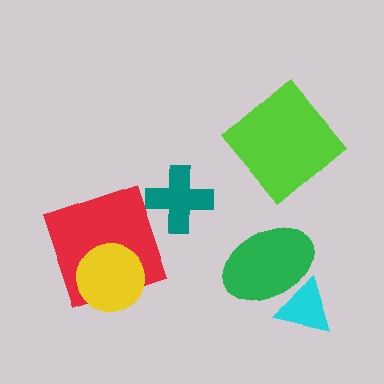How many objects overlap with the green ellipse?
1 object overlaps with the green ellipse.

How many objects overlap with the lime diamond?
0 objects overlap with the lime diamond.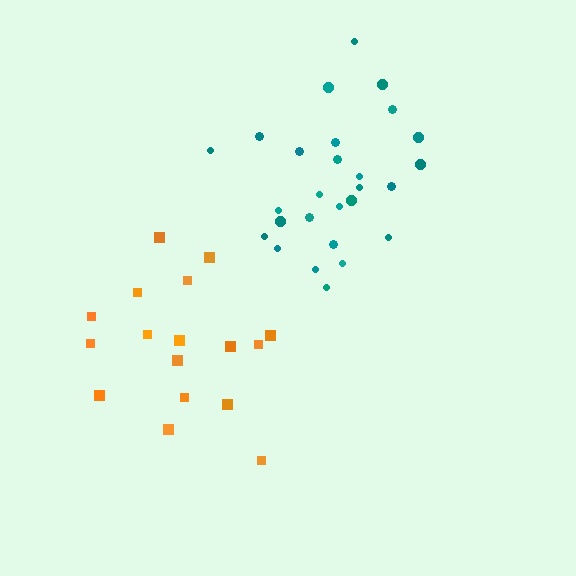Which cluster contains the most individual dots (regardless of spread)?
Teal (27).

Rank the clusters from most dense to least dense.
teal, orange.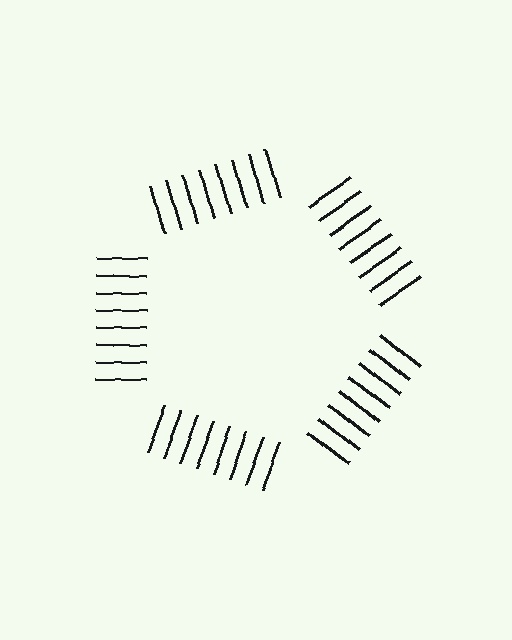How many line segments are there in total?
40 — 8 along each of the 5 edges.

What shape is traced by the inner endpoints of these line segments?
An illusory pentagon — the line segments terminate on its edges but no continuous stroke is drawn.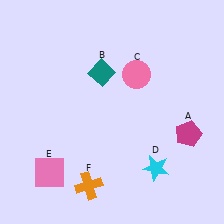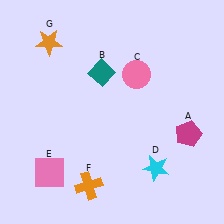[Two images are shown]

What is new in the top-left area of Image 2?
An orange star (G) was added in the top-left area of Image 2.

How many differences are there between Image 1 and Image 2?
There is 1 difference between the two images.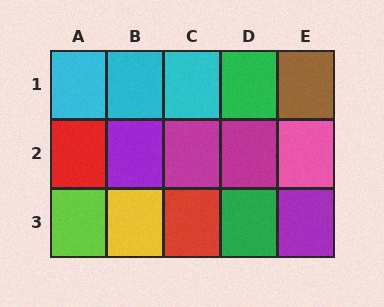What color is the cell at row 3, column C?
Red.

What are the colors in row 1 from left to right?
Cyan, cyan, cyan, green, brown.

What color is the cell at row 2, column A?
Red.